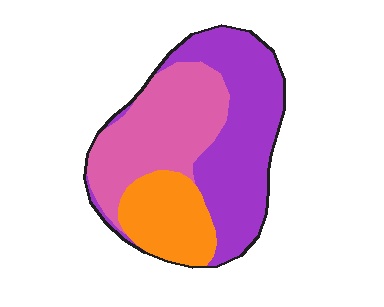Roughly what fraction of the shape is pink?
Pink covers roughly 35% of the shape.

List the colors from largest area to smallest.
From largest to smallest: purple, pink, orange.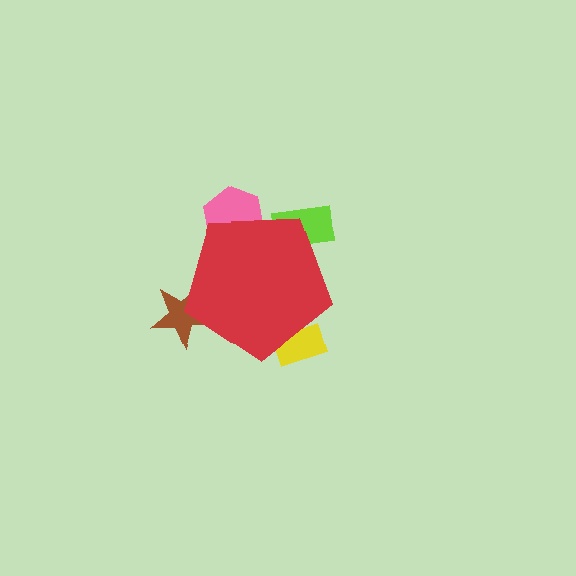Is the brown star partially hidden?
Yes, the brown star is partially hidden behind the red pentagon.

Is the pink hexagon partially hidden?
Yes, the pink hexagon is partially hidden behind the red pentagon.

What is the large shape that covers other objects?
A red pentagon.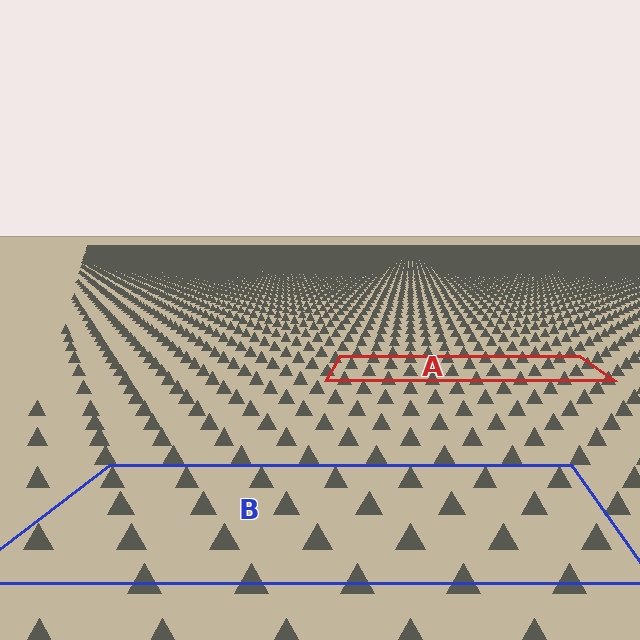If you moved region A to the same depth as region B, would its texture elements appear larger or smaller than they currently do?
They would appear larger. At a closer depth, the same texture elements are projected at a bigger on-screen size.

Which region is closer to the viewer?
Region B is closer. The texture elements there are larger and more spread out.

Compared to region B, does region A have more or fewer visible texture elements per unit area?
Region A has more texture elements per unit area — they are packed more densely because it is farther away.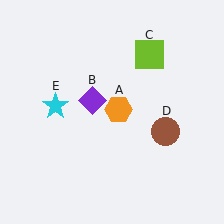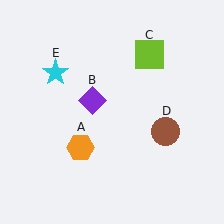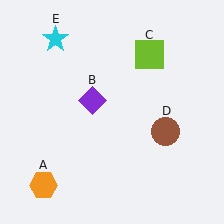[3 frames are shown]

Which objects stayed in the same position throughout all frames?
Purple diamond (object B) and lime square (object C) and brown circle (object D) remained stationary.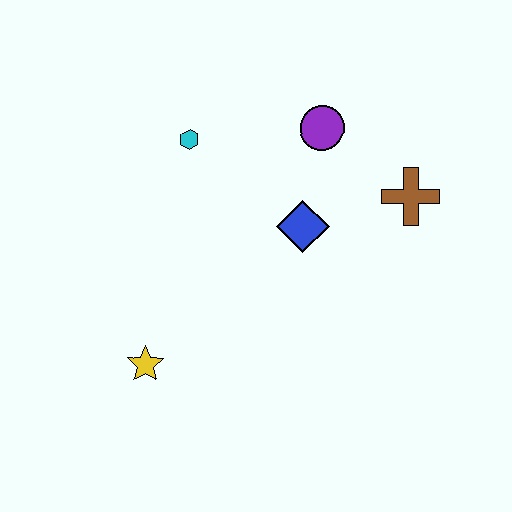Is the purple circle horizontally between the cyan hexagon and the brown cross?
Yes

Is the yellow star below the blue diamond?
Yes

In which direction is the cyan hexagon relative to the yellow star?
The cyan hexagon is above the yellow star.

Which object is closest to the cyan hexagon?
The purple circle is closest to the cyan hexagon.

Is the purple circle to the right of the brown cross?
No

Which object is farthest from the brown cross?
The yellow star is farthest from the brown cross.